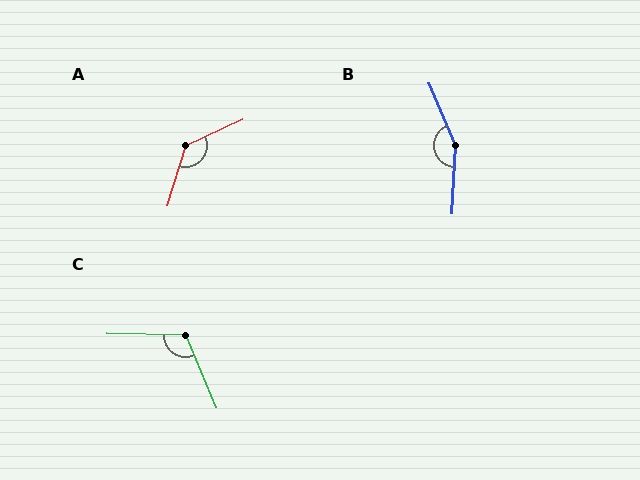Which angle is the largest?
B, at approximately 154 degrees.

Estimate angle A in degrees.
Approximately 131 degrees.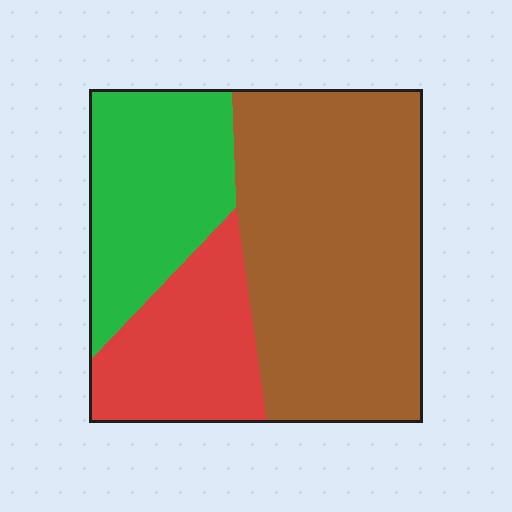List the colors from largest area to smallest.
From largest to smallest: brown, green, red.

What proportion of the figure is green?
Green takes up between a quarter and a half of the figure.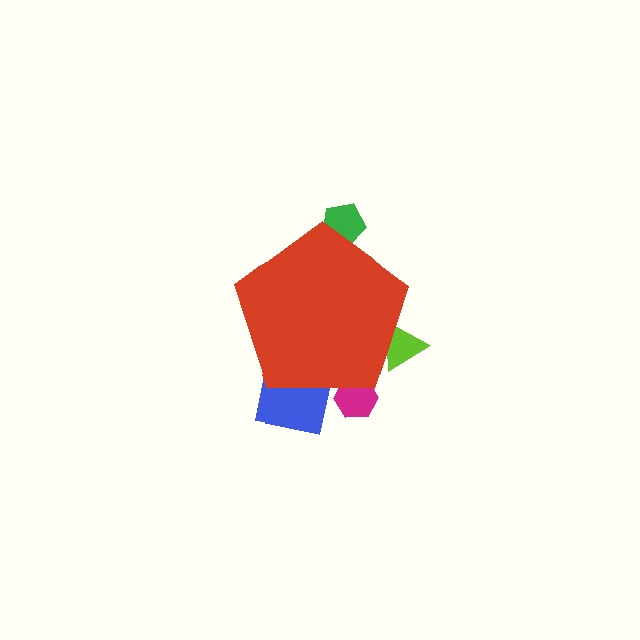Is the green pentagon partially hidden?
Yes, the green pentagon is partially hidden behind the red pentagon.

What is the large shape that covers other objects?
A red pentagon.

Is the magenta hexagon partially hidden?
Yes, the magenta hexagon is partially hidden behind the red pentagon.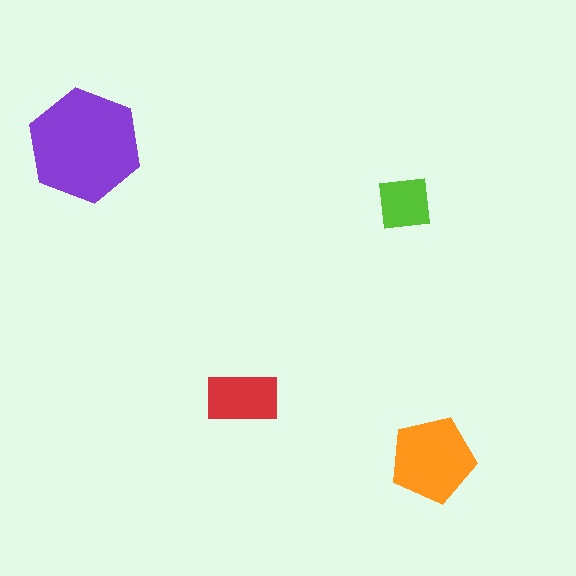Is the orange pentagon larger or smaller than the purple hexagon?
Smaller.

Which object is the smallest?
The lime square.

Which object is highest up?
The purple hexagon is topmost.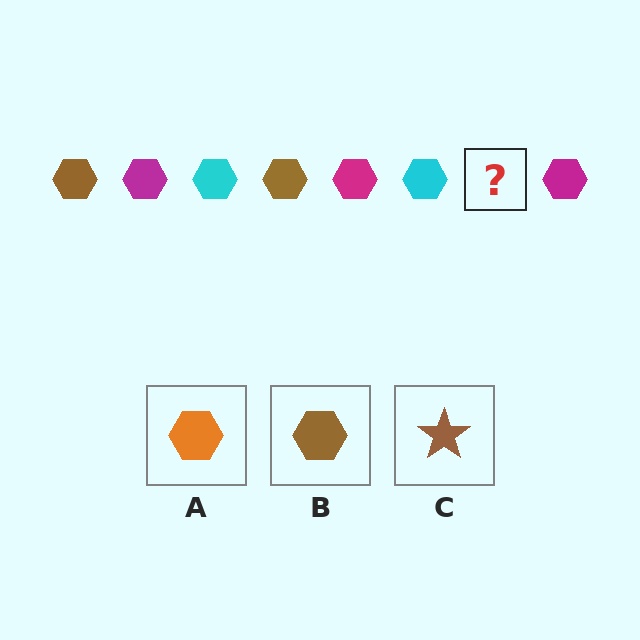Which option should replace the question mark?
Option B.